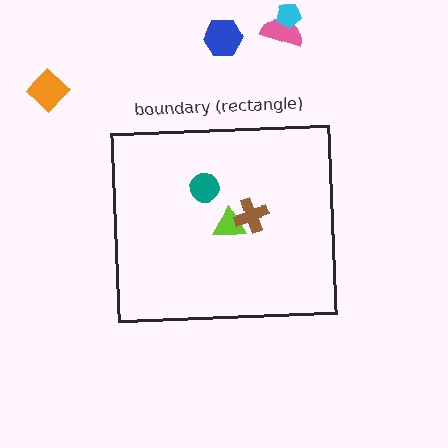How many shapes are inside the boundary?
3 inside, 4 outside.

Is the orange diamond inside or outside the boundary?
Outside.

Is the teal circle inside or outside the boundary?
Inside.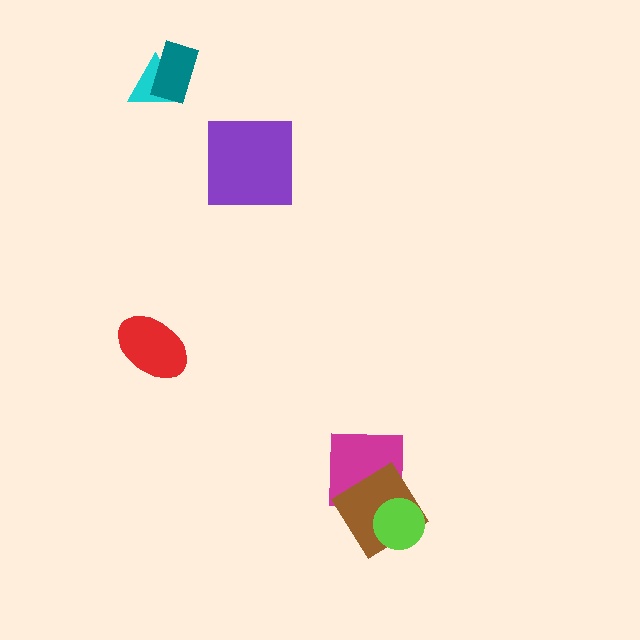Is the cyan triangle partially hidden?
Yes, it is partially covered by another shape.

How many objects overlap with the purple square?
0 objects overlap with the purple square.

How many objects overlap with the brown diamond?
2 objects overlap with the brown diamond.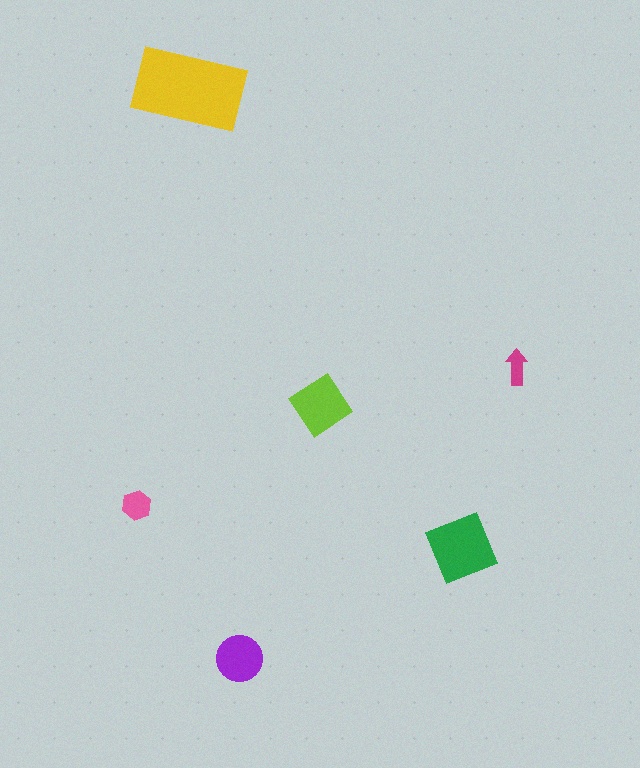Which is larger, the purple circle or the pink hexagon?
The purple circle.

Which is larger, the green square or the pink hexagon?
The green square.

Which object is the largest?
The yellow rectangle.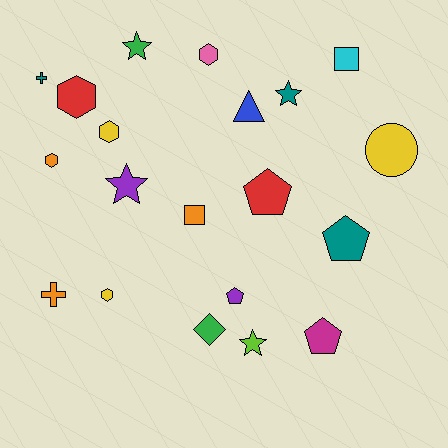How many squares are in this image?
There are 2 squares.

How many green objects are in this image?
There are 2 green objects.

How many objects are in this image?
There are 20 objects.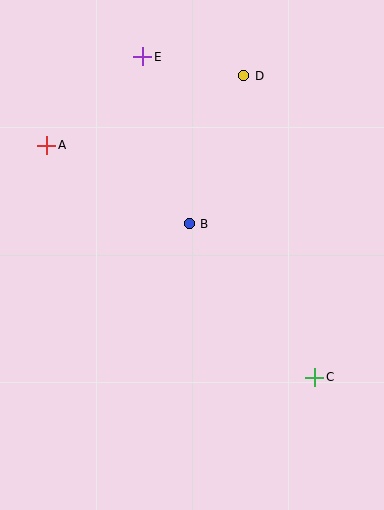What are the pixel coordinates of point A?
Point A is at (47, 145).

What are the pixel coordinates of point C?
Point C is at (315, 377).